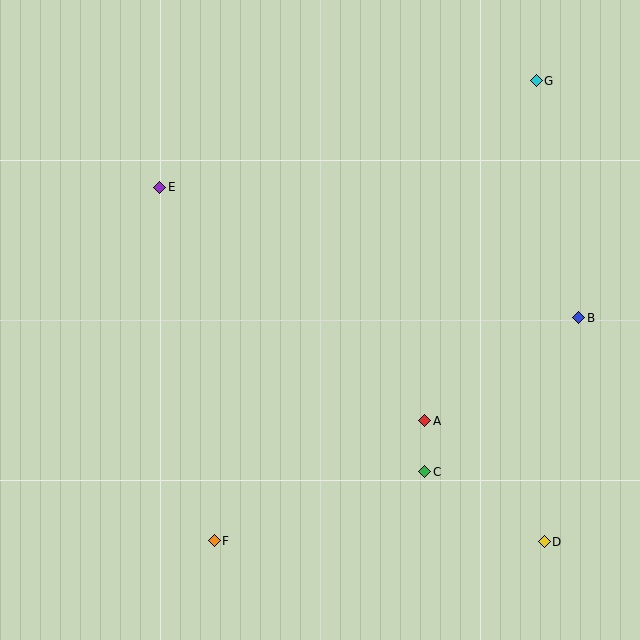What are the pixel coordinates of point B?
Point B is at (579, 318).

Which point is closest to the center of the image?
Point A at (425, 421) is closest to the center.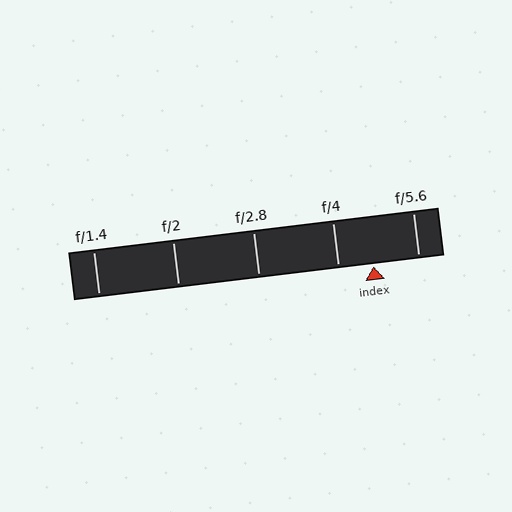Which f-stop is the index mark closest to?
The index mark is closest to f/4.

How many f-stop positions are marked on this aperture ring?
There are 5 f-stop positions marked.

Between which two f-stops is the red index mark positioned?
The index mark is between f/4 and f/5.6.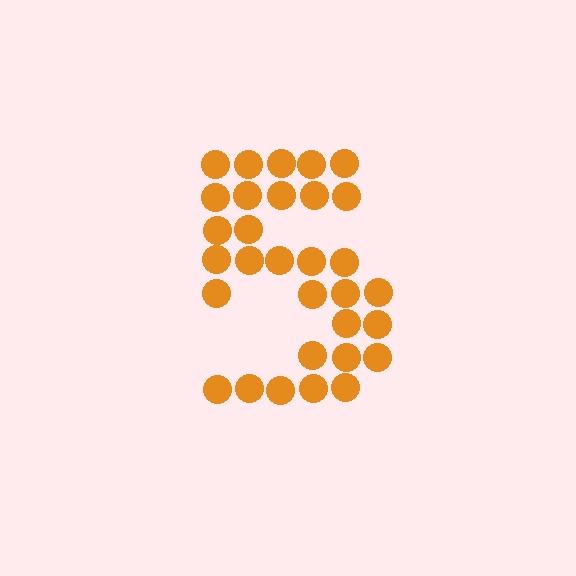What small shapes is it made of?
It is made of small circles.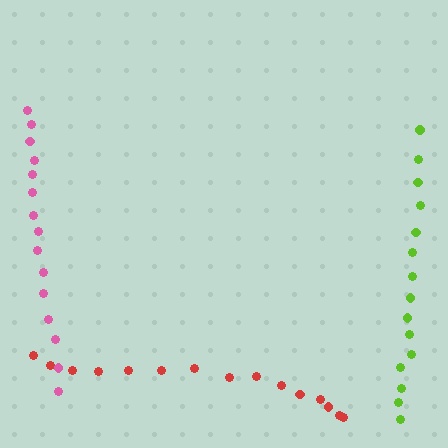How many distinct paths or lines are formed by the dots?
There are 3 distinct paths.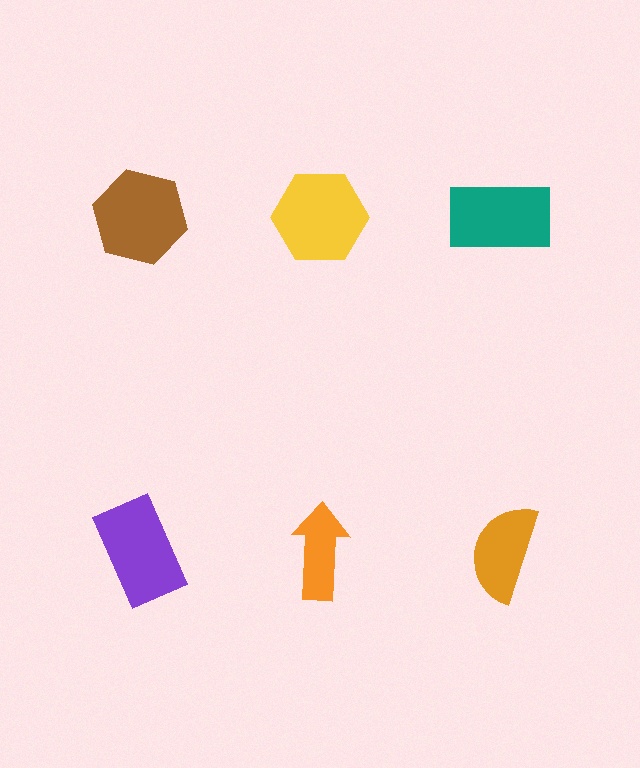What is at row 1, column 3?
A teal rectangle.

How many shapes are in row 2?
3 shapes.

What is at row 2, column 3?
An orange semicircle.